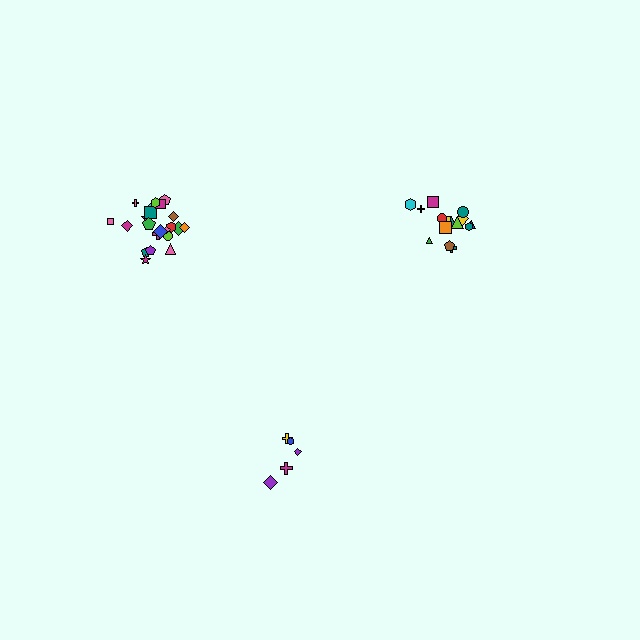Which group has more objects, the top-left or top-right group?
The top-left group.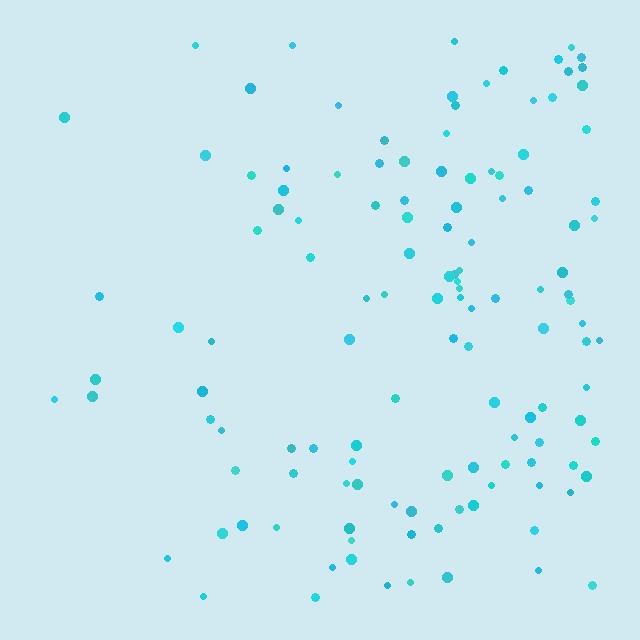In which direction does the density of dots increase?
From left to right, with the right side densest.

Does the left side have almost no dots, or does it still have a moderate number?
Still a moderate number, just noticeably fewer than the right.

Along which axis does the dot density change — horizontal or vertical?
Horizontal.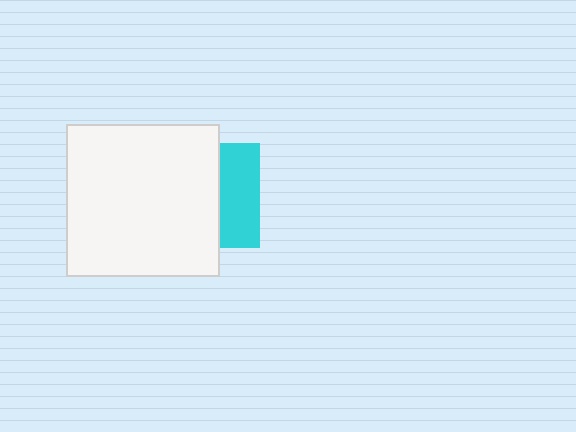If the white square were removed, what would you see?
You would see the complete cyan square.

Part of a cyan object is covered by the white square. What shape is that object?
It is a square.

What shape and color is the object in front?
The object in front is a white square.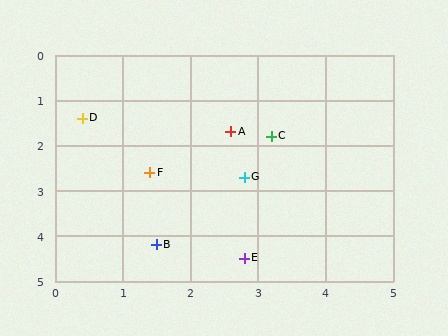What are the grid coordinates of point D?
Point D is at approximately (0.4, 1.4).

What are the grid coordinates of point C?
Point C is at approximately (3.2, 1.8).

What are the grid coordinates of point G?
Point G is at approximately (2.8, 2.7).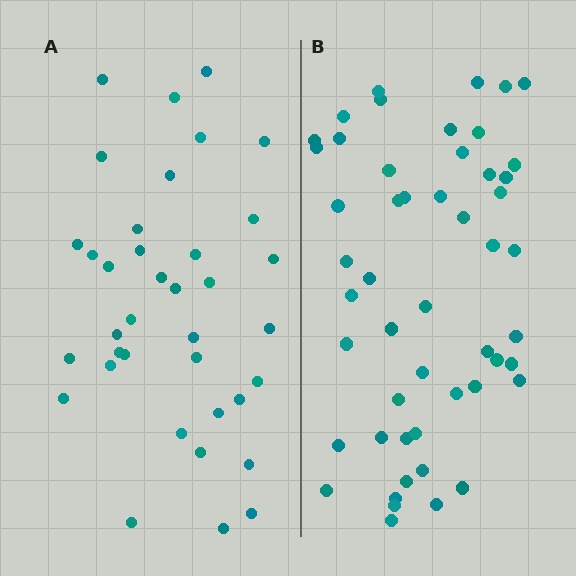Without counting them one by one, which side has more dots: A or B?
Region B (the right region) has more dots.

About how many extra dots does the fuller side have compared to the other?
Region B has approximately 15 more dots than region A.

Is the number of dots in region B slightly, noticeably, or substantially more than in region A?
Region B has noticeably more, but not dramatically so. The ratio is roughly 1.4 to 1.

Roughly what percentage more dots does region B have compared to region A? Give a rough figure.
About 40% more.